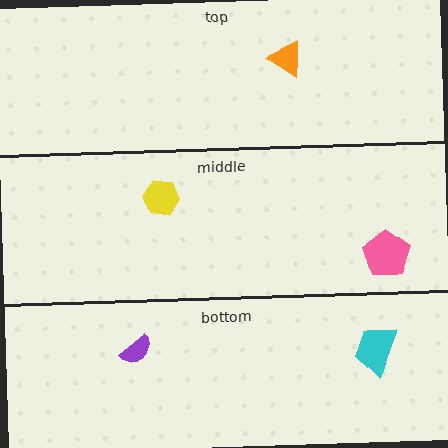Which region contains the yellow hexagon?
The middle region.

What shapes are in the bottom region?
The cyan trapezoid, the purple semicircle.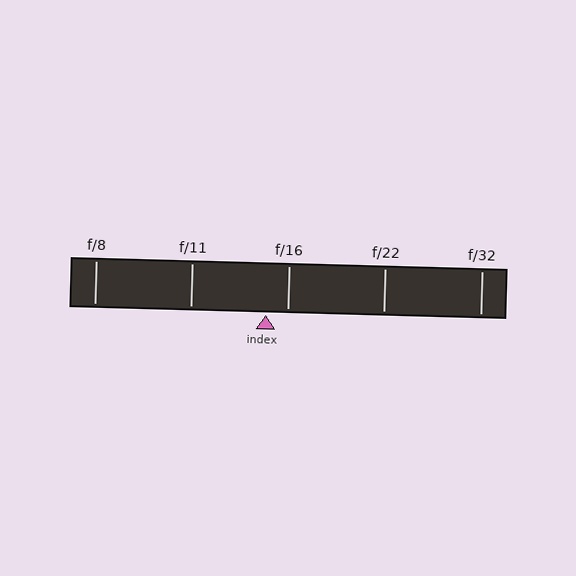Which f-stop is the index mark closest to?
The index mark is closest to f/16.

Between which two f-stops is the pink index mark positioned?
The index mark is between f/11 and f/16.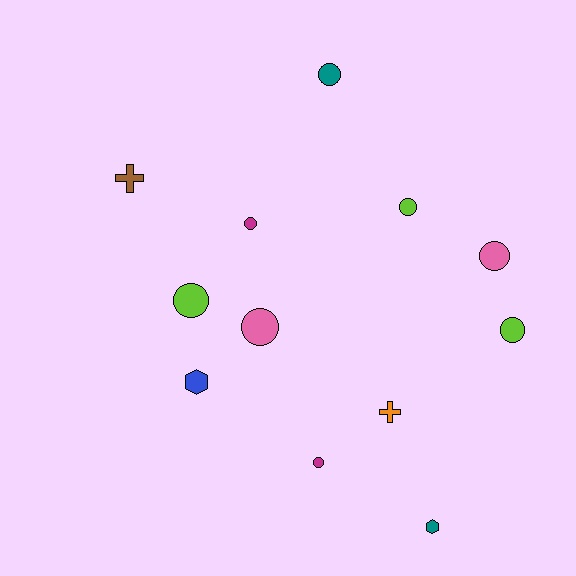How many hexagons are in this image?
There are 2 hexagons.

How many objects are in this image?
There are 12 objects.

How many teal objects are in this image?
There are 2 teal objects.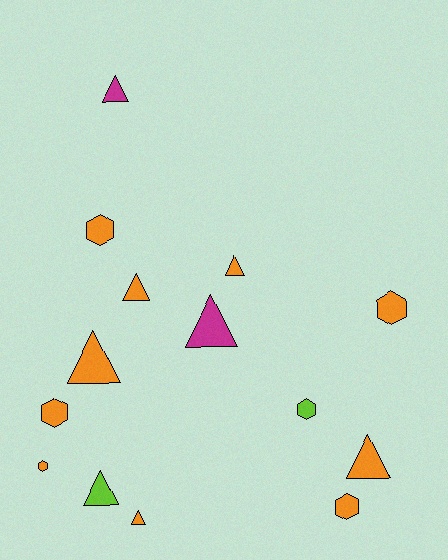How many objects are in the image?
There are 14 objects.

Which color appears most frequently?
Orange, with 10 objects.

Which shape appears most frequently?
Triangle, with 8 objects.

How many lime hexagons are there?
There is 1 lime hexagon.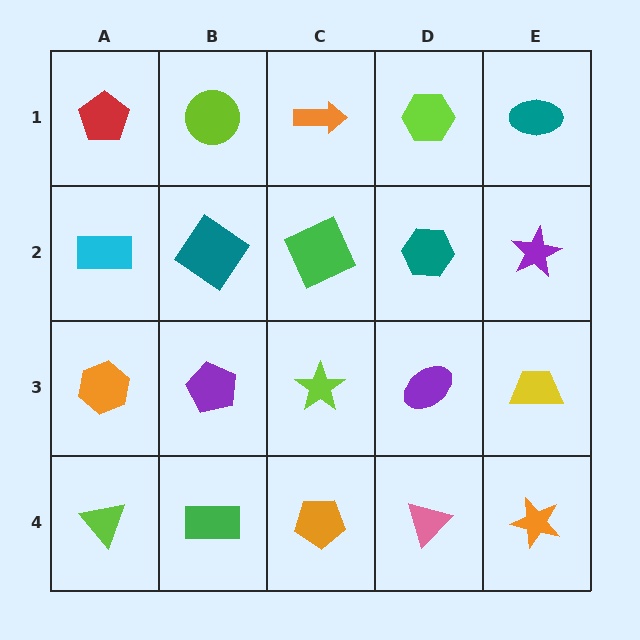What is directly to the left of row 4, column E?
A pink triangle.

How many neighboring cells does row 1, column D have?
3.